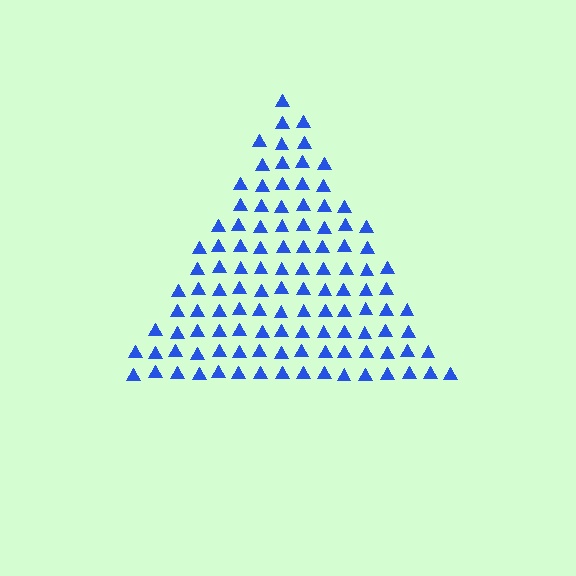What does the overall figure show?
The overall figure shows a triangle.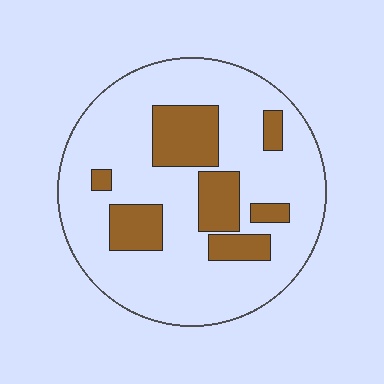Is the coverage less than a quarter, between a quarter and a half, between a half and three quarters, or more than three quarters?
Less than a quarter.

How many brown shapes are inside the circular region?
7.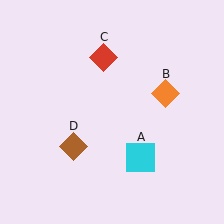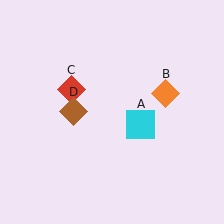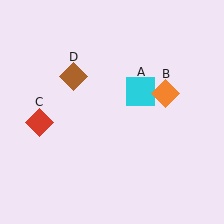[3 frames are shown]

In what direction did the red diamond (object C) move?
The red diamond (object C) moved down and to the left.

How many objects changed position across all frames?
3 objects changed position: cyan square (object A), red diamond (object C), brown diamond (object D).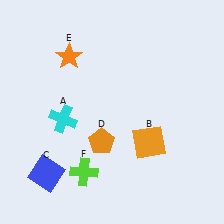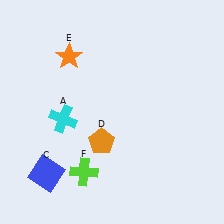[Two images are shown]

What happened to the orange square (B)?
The orange square (B) was removed in Image 2. It was in the bottom-right area of Image 1.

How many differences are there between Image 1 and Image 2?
There is 1 difference between the two images.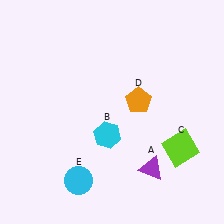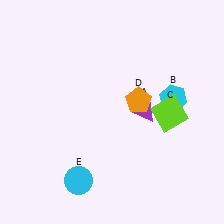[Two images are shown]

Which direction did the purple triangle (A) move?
The purple triangle (A) moved up.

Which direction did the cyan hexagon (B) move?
The cyan hexagon (B) moved right.